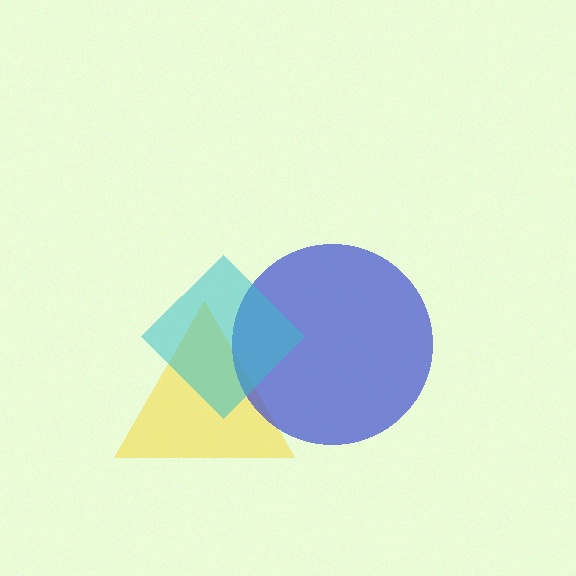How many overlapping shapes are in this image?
There are 3 overlapping shapes in the image.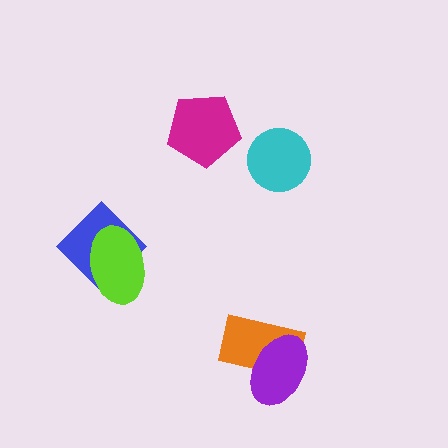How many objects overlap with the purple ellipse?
1 object overlaps with the purple ellipse.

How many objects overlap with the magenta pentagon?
0 objects overlap with the magenta pentagon.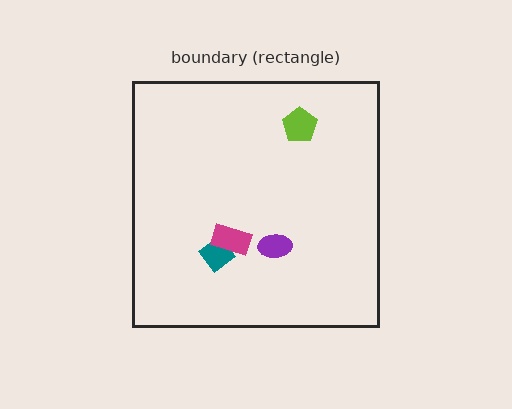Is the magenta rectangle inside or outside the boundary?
Inside.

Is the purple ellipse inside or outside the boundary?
Inside.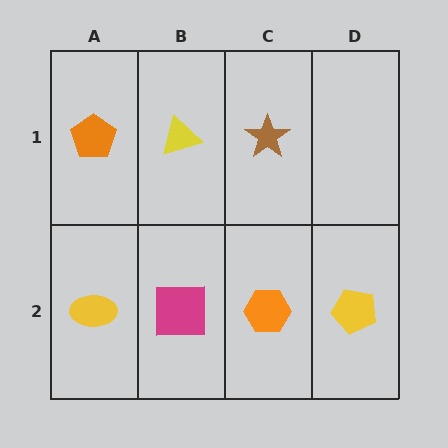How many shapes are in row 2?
4 shapes.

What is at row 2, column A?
A yellow ellipse.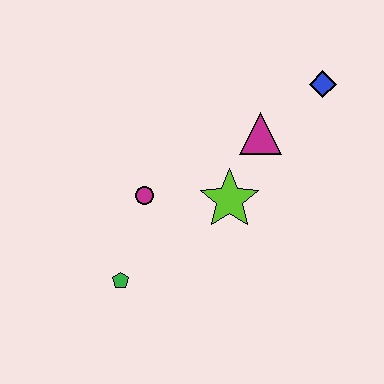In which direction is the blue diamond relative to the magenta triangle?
The blue diamond is to the right of the magenta triangle.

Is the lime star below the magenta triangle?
Yes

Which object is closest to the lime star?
The magenta triangle is closest to the lime star.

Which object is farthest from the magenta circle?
The blue diamond is farthest from the magenta circle.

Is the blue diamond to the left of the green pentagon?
No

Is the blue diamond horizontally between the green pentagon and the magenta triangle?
No